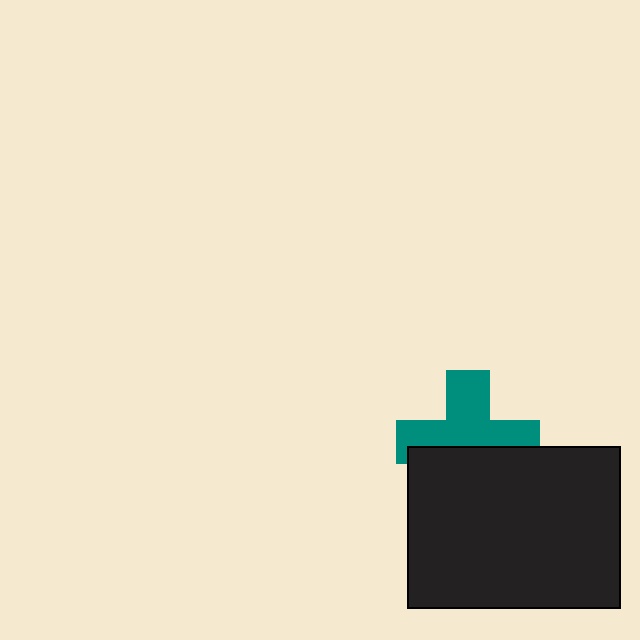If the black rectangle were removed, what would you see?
You would see the complete teal cross.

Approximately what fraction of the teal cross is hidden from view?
Roughly 43% of the teal cross is hidden behind the black rectangle.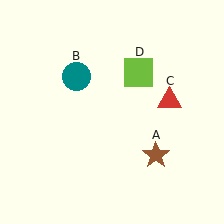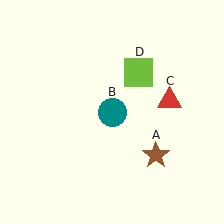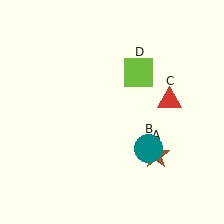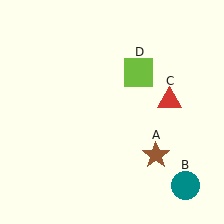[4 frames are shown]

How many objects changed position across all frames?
1 object changed position: teal circle (object B).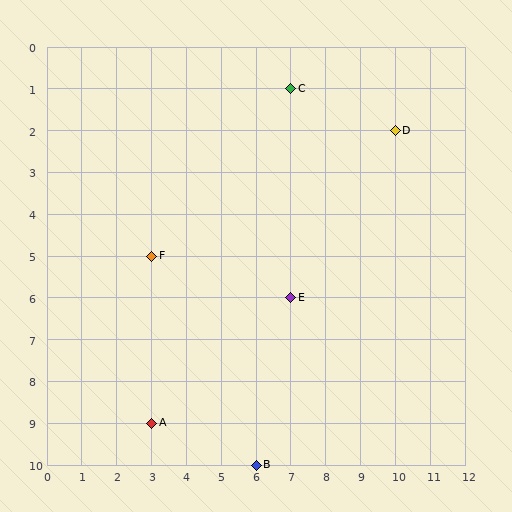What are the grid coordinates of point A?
Point A is at grid coordinates (3, 9).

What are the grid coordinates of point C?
Point C is at grid coordinates (7, 1).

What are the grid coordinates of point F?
Point F is at grid coordinates (3, 5).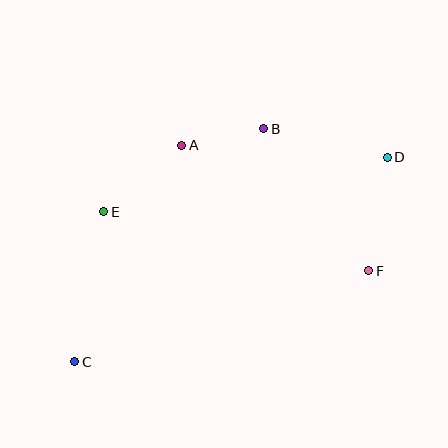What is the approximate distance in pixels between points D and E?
The distance between D and E is approximately 289 pixels.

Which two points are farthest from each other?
Points C and D are farthest from each other.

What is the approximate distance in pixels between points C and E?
The distance between C and E is approximately 153 pixels.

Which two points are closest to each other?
Points A and B are closest to each other.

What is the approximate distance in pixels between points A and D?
The distance between A and D is approximately 206 pixels.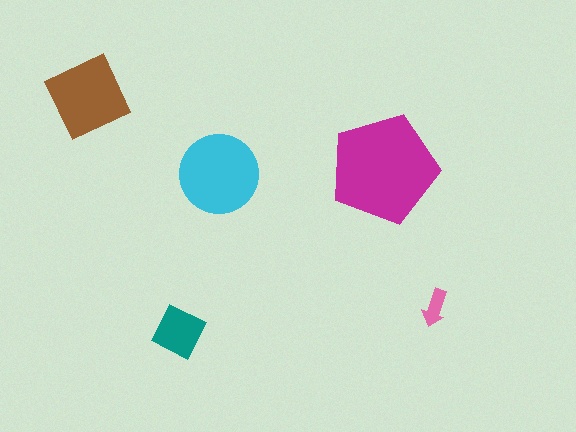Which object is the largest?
The magenta pentagon.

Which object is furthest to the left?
The brown square is leftmost.